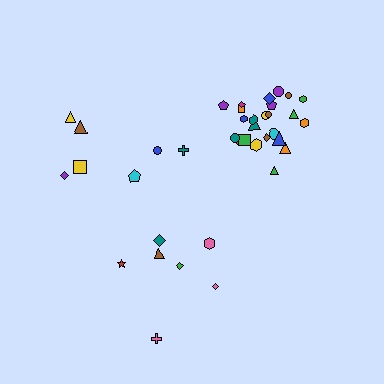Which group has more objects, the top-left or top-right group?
The top-right group.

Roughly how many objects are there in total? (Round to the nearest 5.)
Roughly 40 objects in total.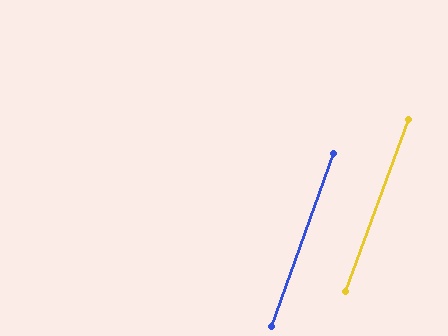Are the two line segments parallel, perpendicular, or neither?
Parallel — their directions differ by only 0.5°.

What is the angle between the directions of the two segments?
Approximately 1 degree.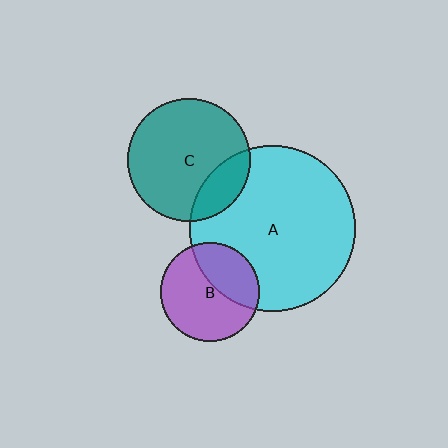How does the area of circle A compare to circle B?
Approximately 2.8 times.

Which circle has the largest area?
Circle A (cyan).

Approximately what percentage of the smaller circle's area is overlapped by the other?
Approximately 35%.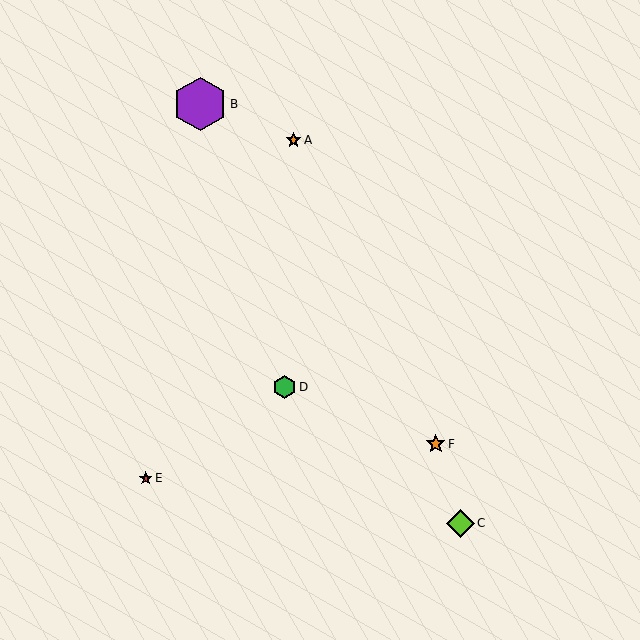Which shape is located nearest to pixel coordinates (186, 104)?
The purple hexagon (labeled B) at (200, 104) is nearest to that location.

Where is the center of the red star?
The center of the red star is at (146, 478).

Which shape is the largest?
The purple hexagon (labeled B) is the largest.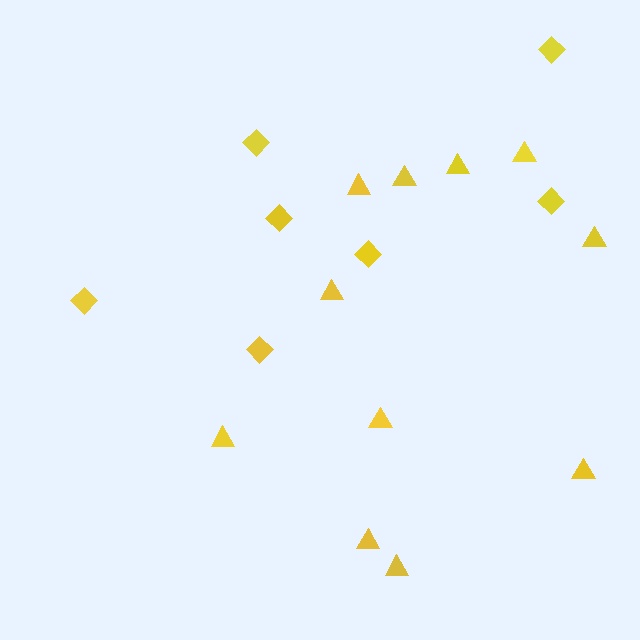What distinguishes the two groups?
There are 2 groups: one group of triangles (11) and one group of diamonds (7).